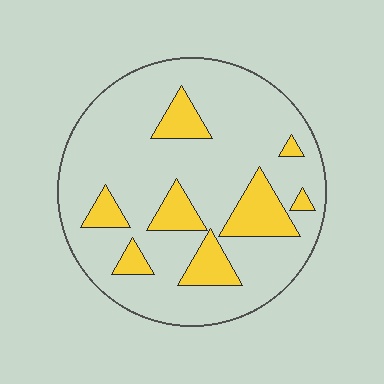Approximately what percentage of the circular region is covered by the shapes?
Approximately 20%.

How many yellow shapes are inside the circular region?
8.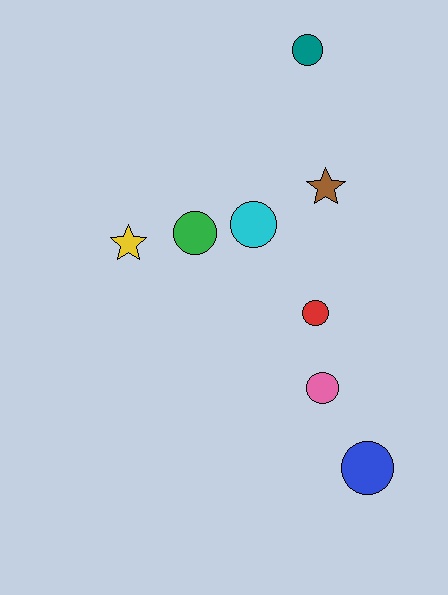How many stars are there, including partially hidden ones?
There are 2 stars.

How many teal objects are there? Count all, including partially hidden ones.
There is 1 teal object.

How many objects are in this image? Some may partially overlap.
There are 8 objects.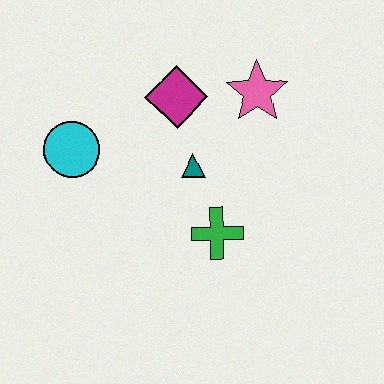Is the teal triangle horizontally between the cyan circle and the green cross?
Yes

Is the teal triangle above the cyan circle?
No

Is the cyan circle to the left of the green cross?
Yes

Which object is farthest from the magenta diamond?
The green cross is farthest from the magenta diamond.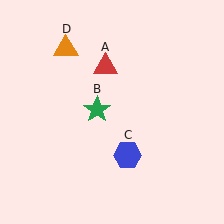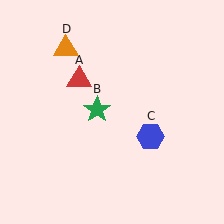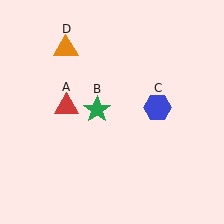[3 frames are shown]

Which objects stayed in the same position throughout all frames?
Green star (object B) and orange triangle (object D) remained stationary.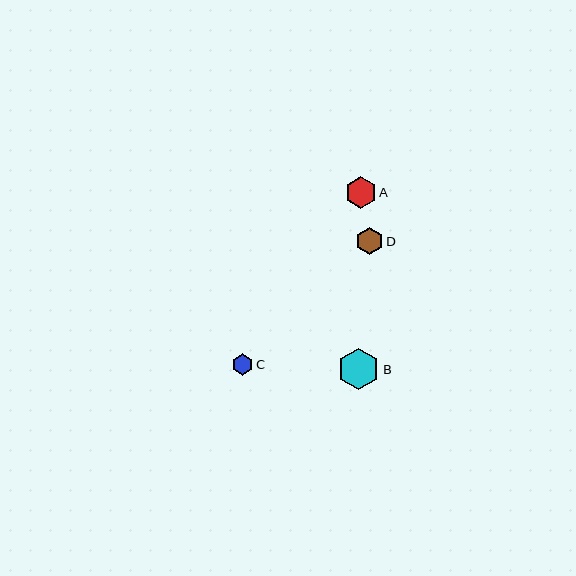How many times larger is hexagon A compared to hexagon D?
Hexagon A is approximately 1.1 times the size of hexagon D.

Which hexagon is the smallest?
Hexagon C is the smallest with a size of approximately 21 pixels.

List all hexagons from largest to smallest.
From largest to smallest: B, A, D, C.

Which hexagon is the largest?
Hexagon B is the largest with a size of approximately 42 pixels.